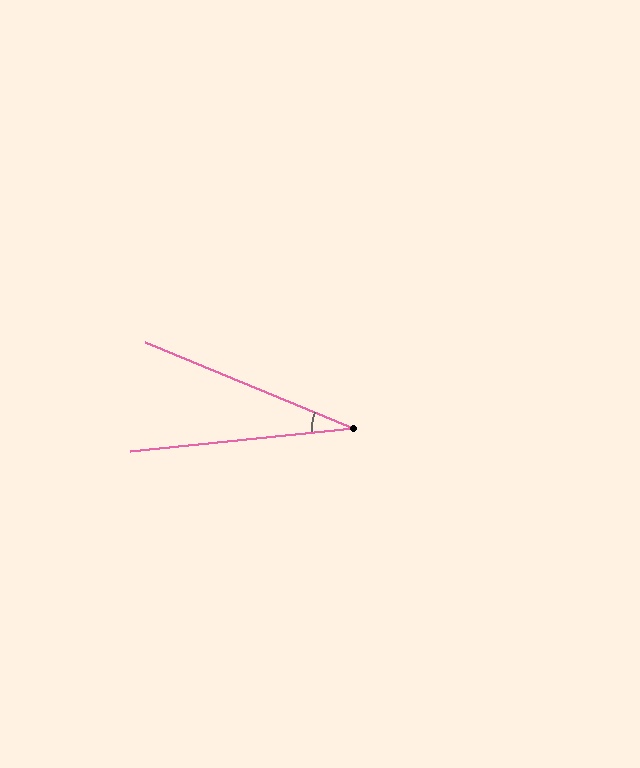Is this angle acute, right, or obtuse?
It is acute.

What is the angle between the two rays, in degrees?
Approximately 28 degrees.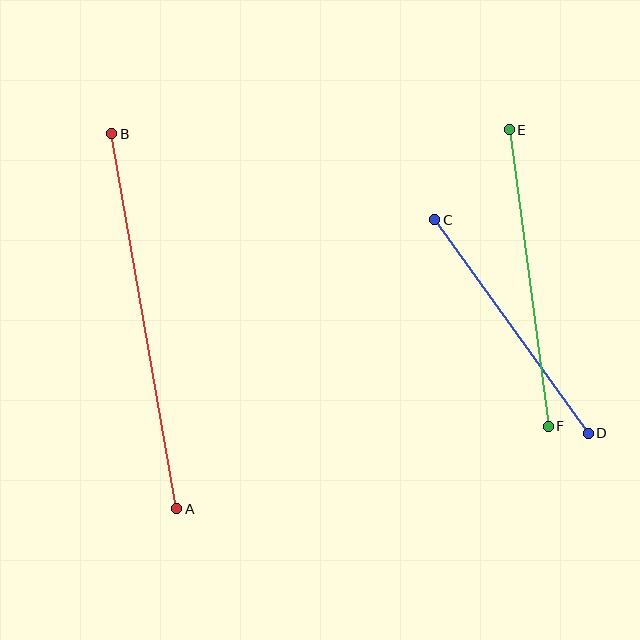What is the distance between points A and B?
The distance is approximately 380 pixels.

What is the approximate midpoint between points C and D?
The midpoint is at approximately (512, 327) pixels.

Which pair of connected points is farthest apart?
Points A and B are farthest apart.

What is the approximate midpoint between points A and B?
The midpoint is at approximately (144, 321) pixels.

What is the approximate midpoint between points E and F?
The midpoint is at approximately (529, 278) pixels.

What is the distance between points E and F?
The distance is approximately 299 pixels.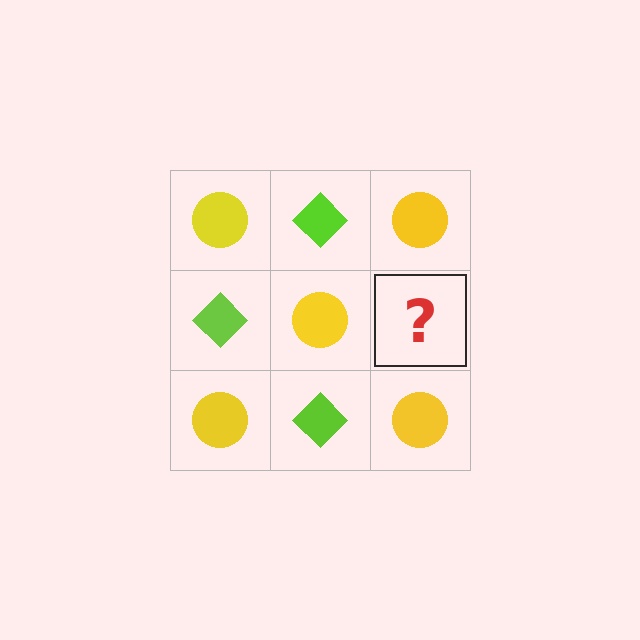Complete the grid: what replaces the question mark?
The question mark should be replaced with a lime diamond.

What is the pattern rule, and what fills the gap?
The rule is that it alternates yellow circle and lime diamond in a checkerboard pattern. The gap should be filled with a lime diamond.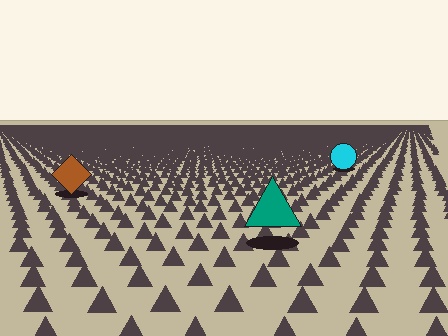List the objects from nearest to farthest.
From nearest to farthest: the teal triangle, the brown diamond, the cyan circle.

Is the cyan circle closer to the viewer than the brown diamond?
No. The brown diamond is closer — you can tell from the texture gradient: the ground texture is coarser near it.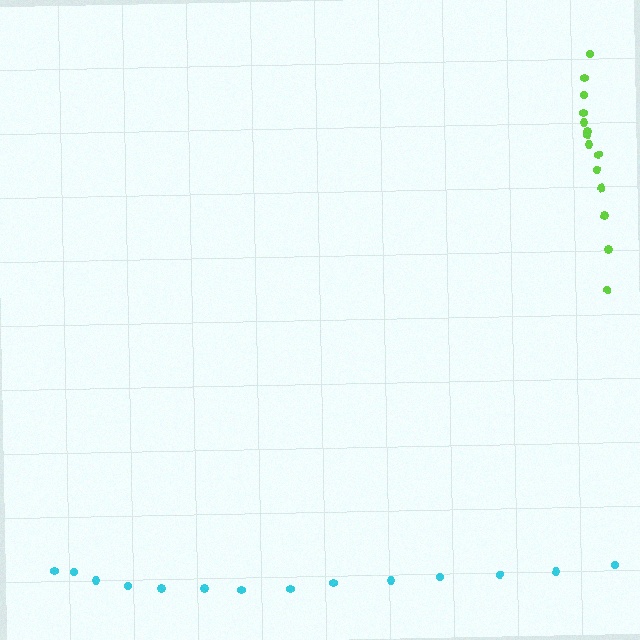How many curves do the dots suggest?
There are 2 distinct paths.